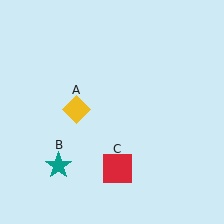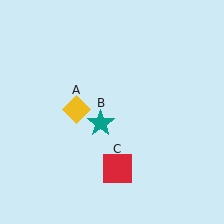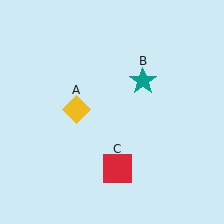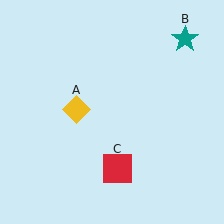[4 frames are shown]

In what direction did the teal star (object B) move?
The teal star (object B) moved up and to the right.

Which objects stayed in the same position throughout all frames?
Yellow diamond (object A) and red square (object C) remained stationary.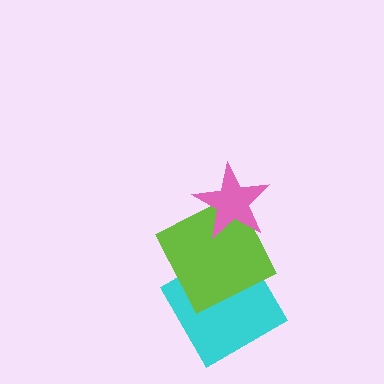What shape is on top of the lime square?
The pink star is on top of the lime square.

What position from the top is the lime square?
The lime square is 2nd from the top.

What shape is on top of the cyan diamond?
The lime square is on top of the cyan diamond.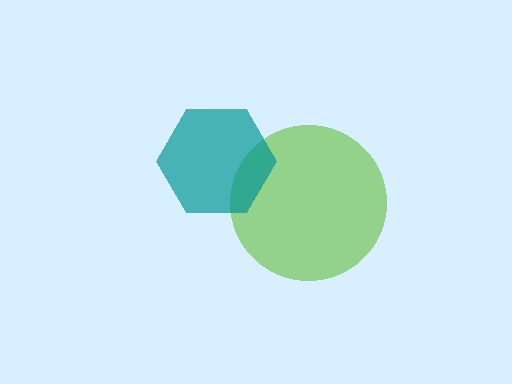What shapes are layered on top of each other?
The layered shapes are: a lime circle, a teal hexagon.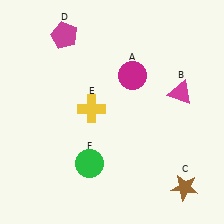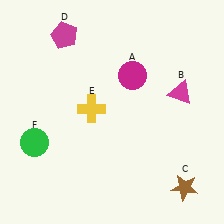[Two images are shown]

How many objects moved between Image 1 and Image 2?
1 object moved between the two images.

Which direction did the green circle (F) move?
The green circle (F) moved left.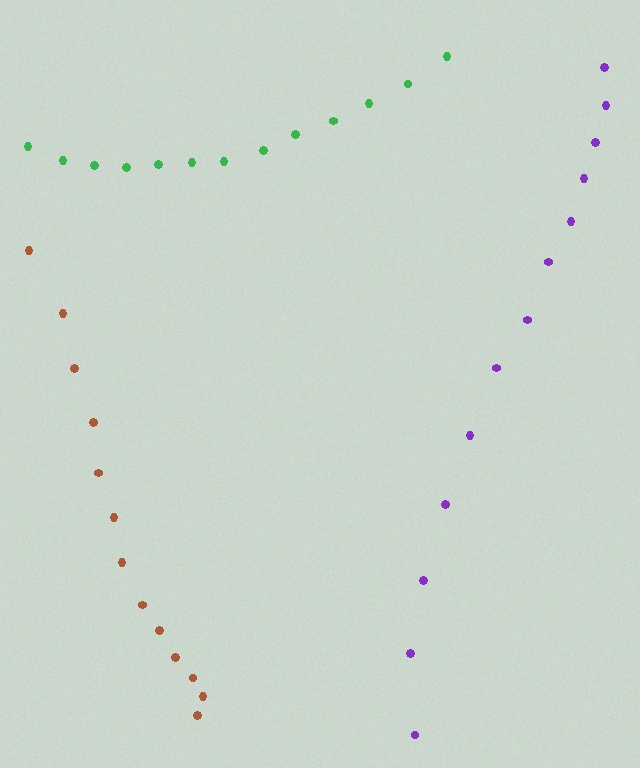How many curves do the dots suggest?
There are 3 distinct paths.